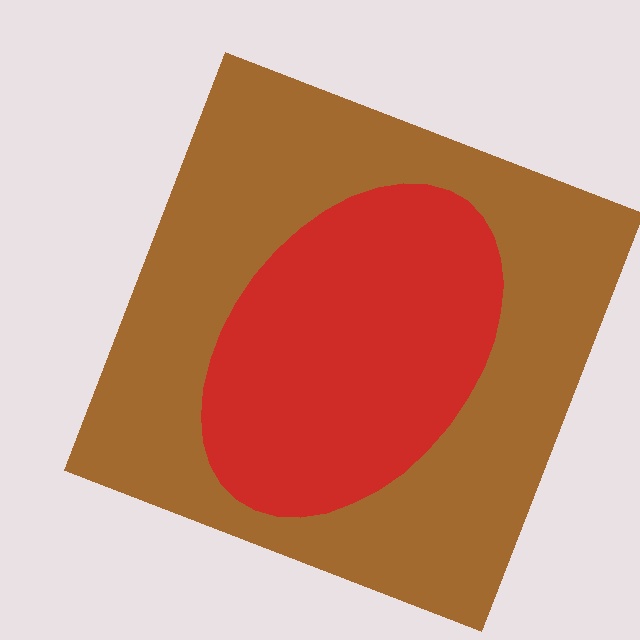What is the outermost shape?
The brown square.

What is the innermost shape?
The red ellipse.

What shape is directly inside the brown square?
The red ellipse.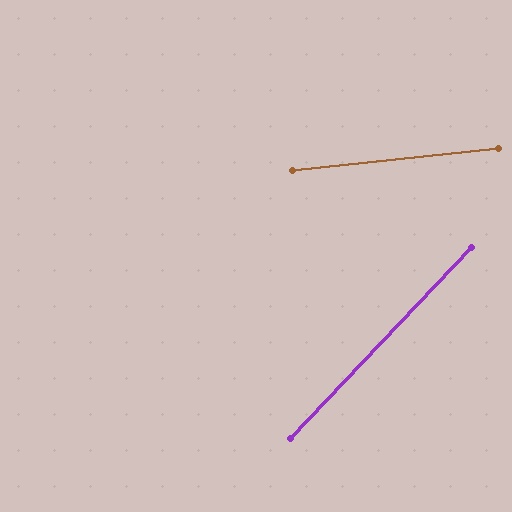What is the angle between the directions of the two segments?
Approximately 40 degrees.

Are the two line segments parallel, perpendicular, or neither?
Neither parallel nor perpendicular — they differ by about 40°.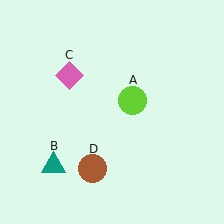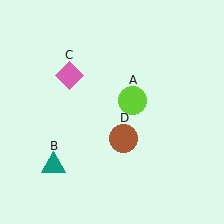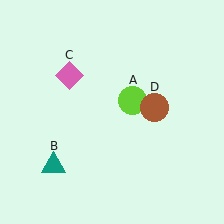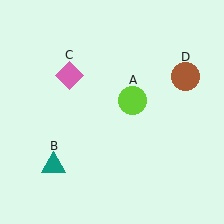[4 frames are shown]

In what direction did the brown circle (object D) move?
The brown circle (object D) moved up and to the right.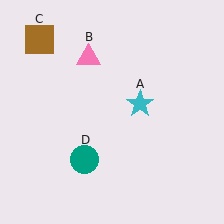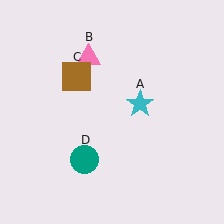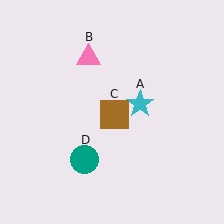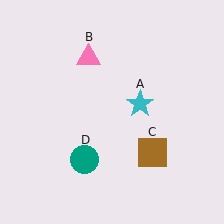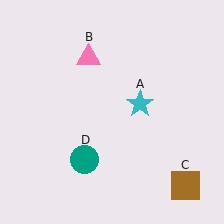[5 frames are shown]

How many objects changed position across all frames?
1 object changed position: brown square (object C).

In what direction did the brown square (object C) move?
The brown square (object C) moved down and to the right.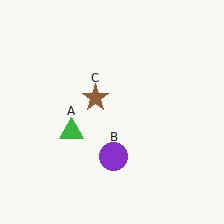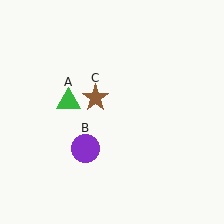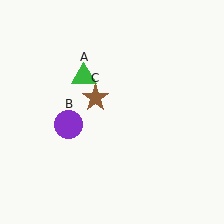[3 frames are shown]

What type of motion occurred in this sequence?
The green triangle (object A), purple circle (object B) rotated clockwise around the center of the scene.